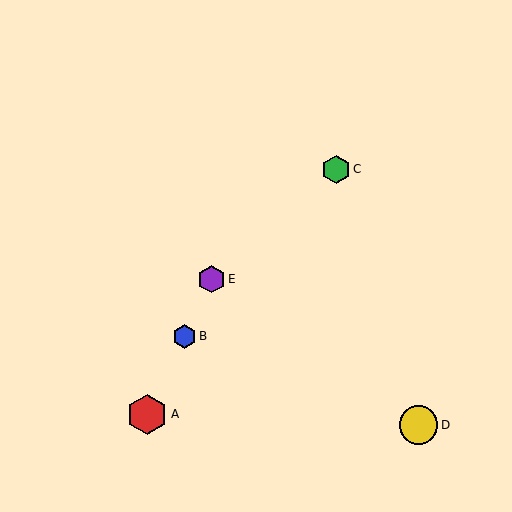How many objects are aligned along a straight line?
3 objects (A, B, E) are aligned along a straight line.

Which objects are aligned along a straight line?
Objects A, B, E are aligned along a straight line.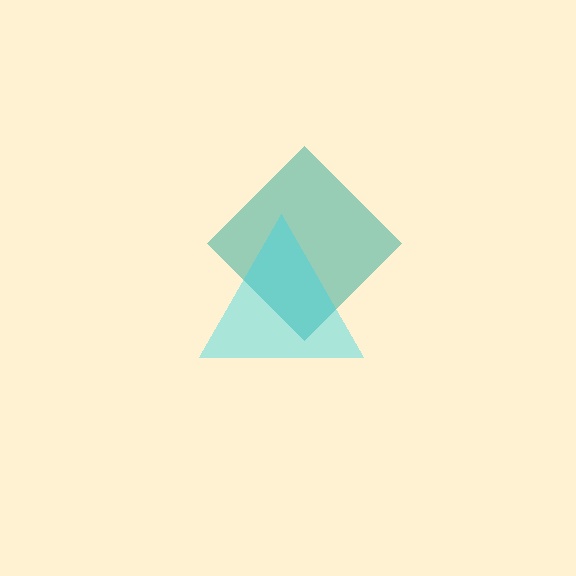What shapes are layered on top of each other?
The layered shapes are: a teal diamond, a cyan triangle.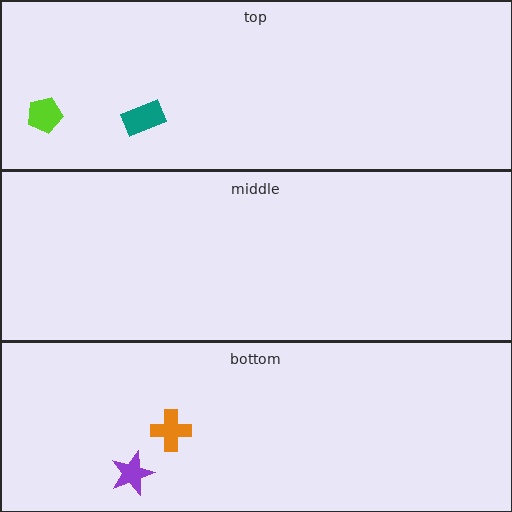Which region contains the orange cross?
The bottom region.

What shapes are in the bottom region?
The purple star, the orange cross.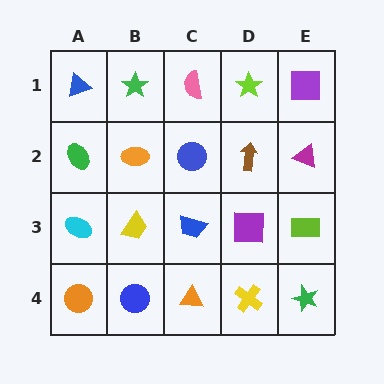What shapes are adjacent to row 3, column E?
A magenta triangle (row 2, column E), a green star (row 4, column E), a purple square (row 3, column D).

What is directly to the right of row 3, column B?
A blue trapezoid.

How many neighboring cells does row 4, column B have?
3.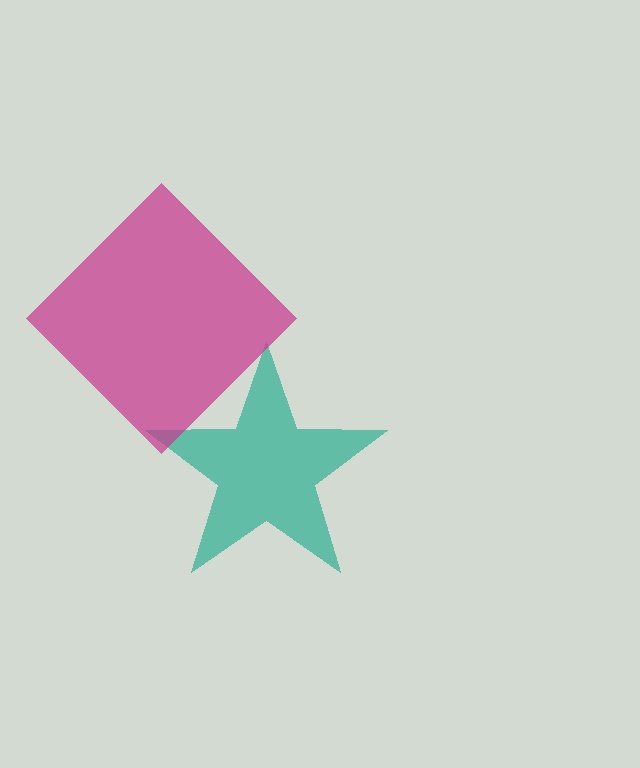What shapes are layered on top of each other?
The layered shapes are: a teal star, a magenta diamond.